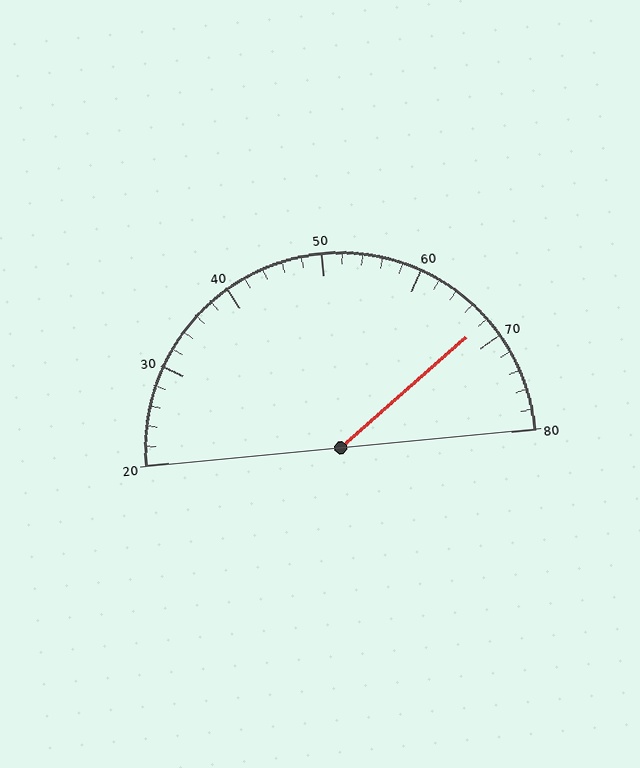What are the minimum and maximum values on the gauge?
The gauge ranges from 20 to 80.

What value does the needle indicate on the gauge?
The needle indicates approximately 68.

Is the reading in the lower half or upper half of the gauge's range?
The reading is in the upper half of the range (20 to 80).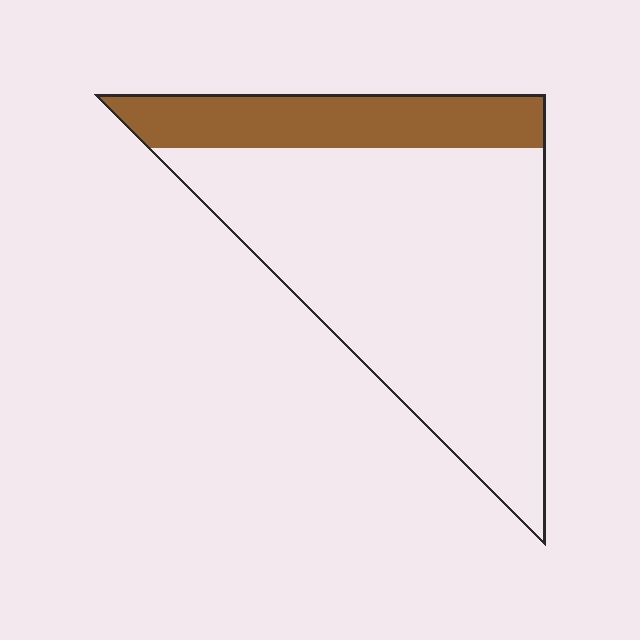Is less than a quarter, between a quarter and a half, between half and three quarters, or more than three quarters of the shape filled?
Less than a quarter.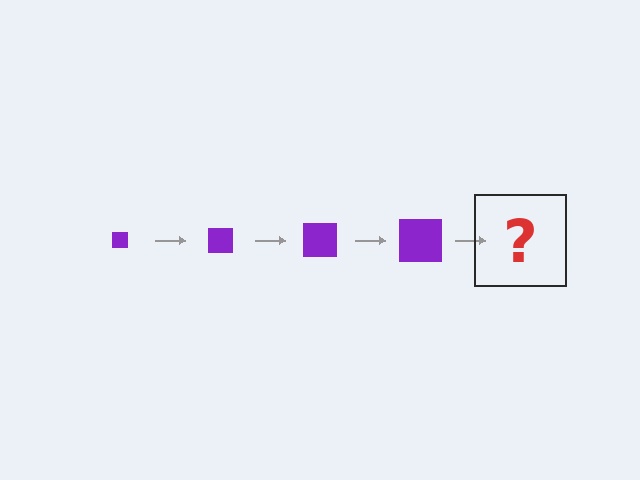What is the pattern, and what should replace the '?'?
The pattern is that the square gets progressively larger each step. The '?' should be a purple square, larger than the previous one.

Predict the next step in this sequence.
The next step is a purple square, larger than the previous one.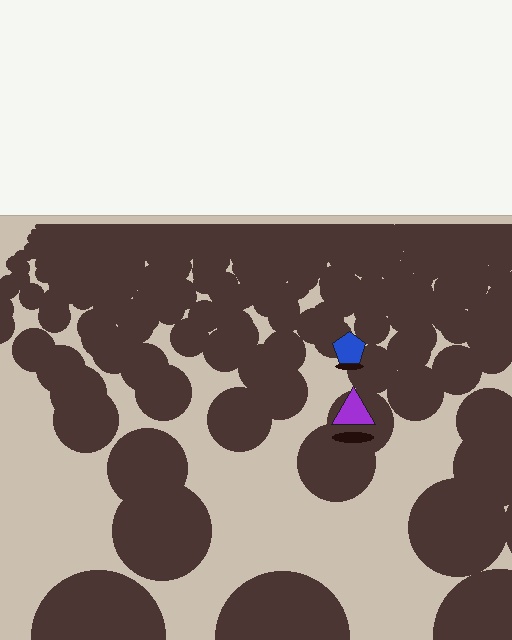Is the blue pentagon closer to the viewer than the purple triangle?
No. The purple triangle is closer — you can tell from the texture gradient: the ground texture is coarser near it.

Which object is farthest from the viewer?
The blue pentagon is farthest from the viewer. It appears smaller and the ground texture around it is denser.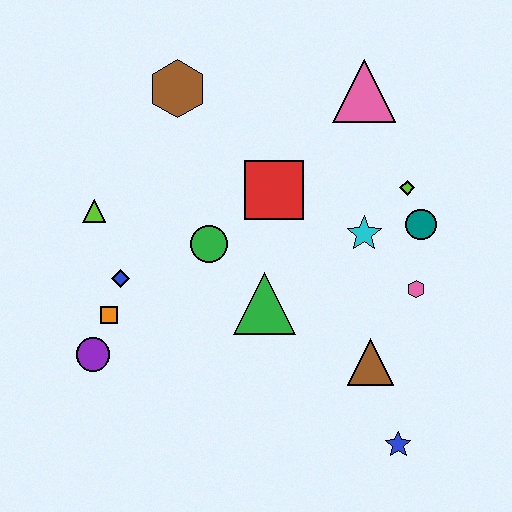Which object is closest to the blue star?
The brown triangle is closest to the blue star.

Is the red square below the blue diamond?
No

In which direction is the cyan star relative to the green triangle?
The cyan star is to the right of the green triangle.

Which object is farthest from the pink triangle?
The purple circle is farthest from the pink triangle.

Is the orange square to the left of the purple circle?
No